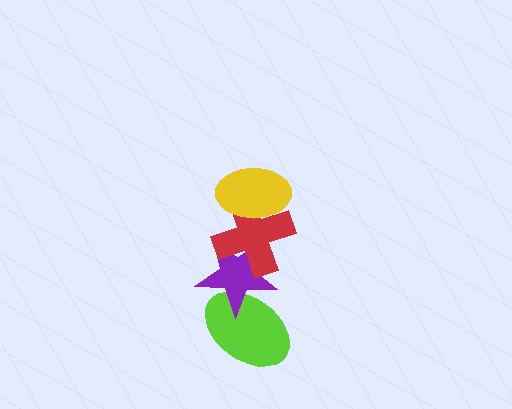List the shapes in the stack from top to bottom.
From top to bottom: the yellow ellipse, the red cross, the purple star, the lime ellipse.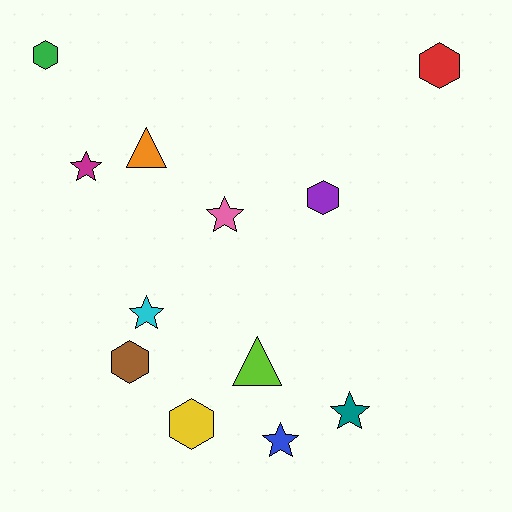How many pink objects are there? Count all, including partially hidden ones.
There is 1 pink object.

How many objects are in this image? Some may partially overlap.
There are 12 objects.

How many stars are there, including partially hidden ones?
There are 5 stars.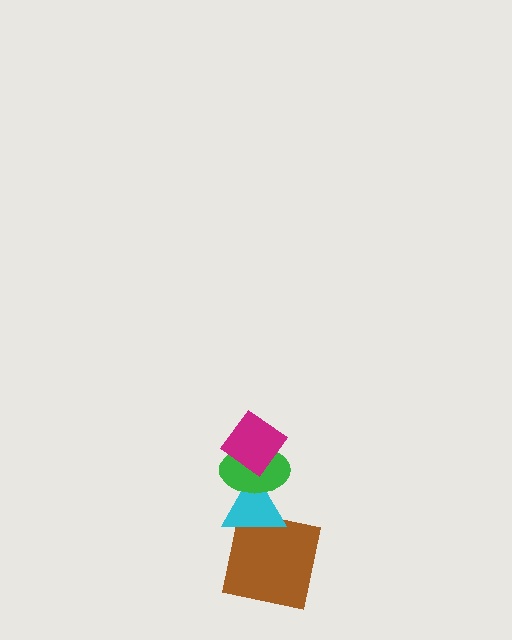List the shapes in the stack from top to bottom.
From top to bottom: the magenta diamond, the green ellipse, the cyan triangle, the brown square.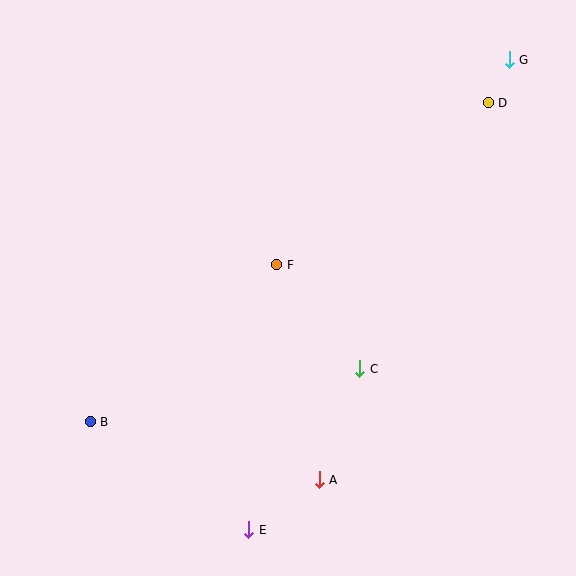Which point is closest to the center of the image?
Point F at (277, 265) is closest to the center.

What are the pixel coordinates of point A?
Point A is at (319, 480).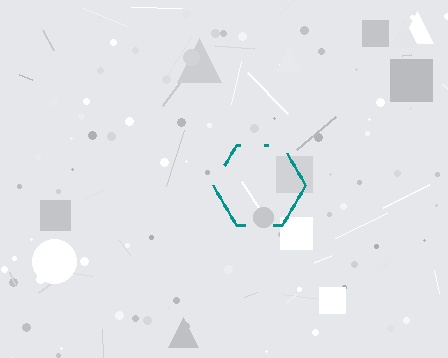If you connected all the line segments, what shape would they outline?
They would outline a hexagon.